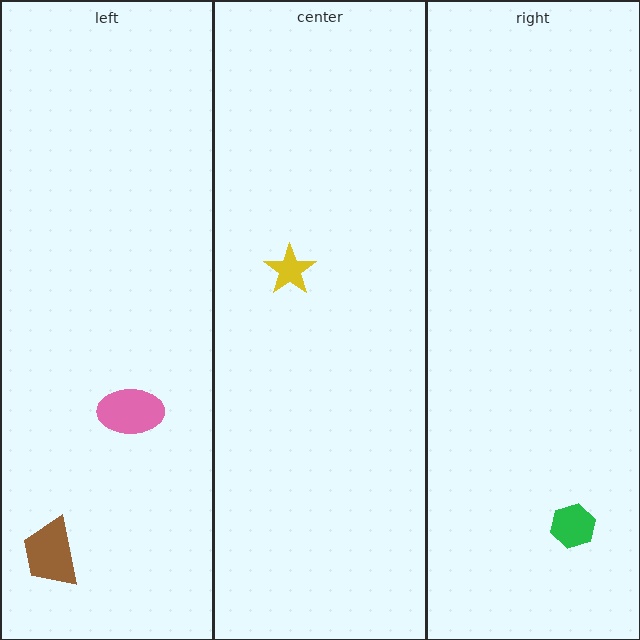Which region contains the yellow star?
The center region.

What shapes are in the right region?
The green hexagon.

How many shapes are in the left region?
2.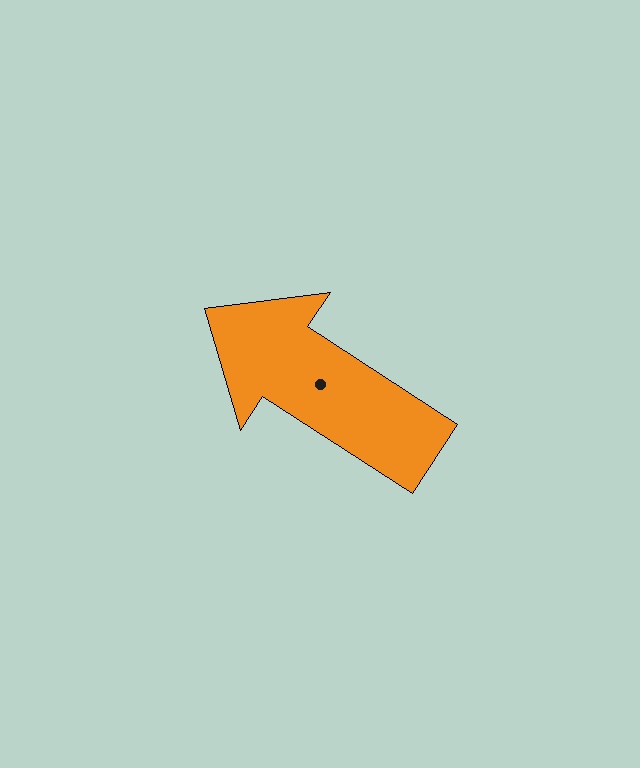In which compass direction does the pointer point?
Northwest.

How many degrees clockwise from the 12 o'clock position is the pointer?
Approximately 303 degrees.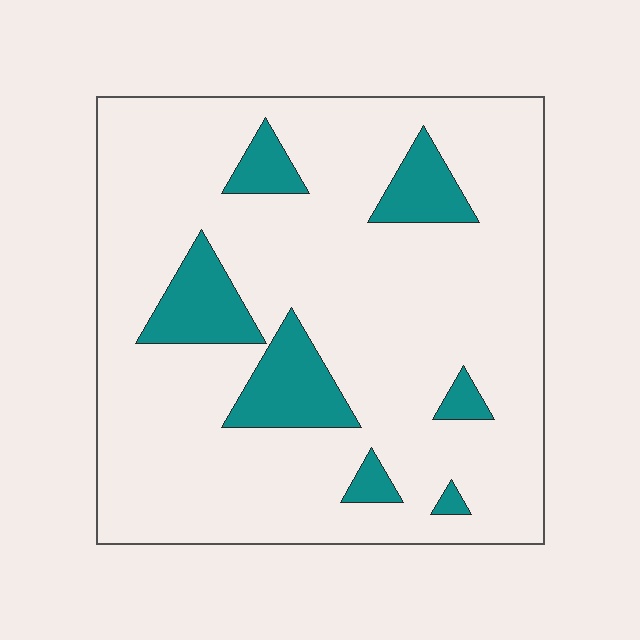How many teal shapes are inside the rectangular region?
7.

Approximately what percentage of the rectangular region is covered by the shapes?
Approximately 15%.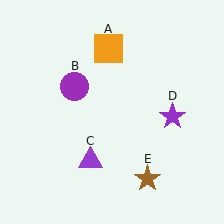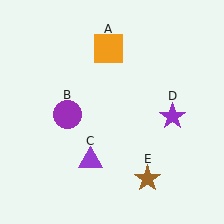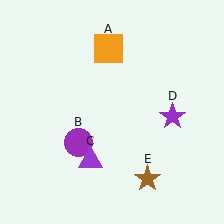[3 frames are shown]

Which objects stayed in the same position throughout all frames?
Orange square (object A) and purple triangle (object C) and purple star (object D) and brown star (object E) remained stationary.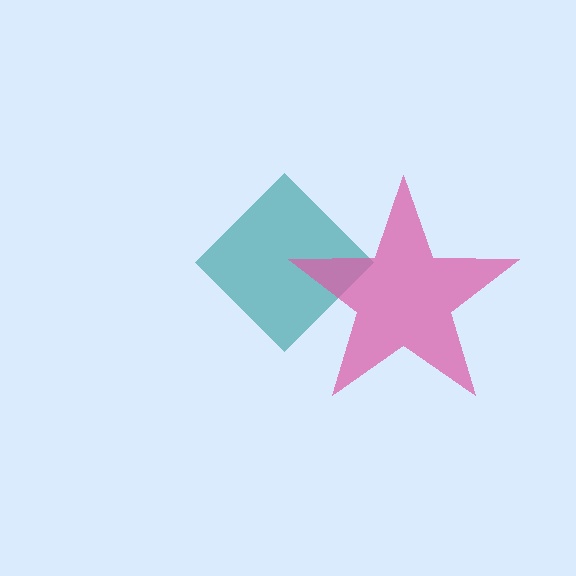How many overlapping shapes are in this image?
There are 2 overlapping shapes in the image.